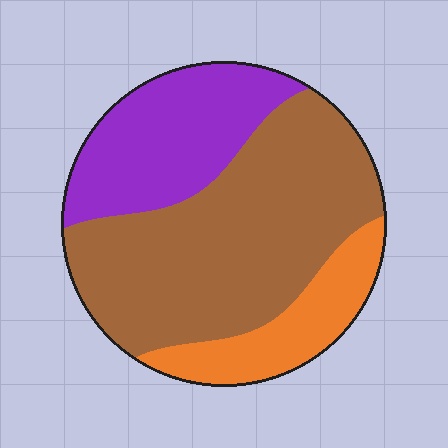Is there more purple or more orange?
Purple.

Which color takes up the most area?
Brown, at roughly 55%.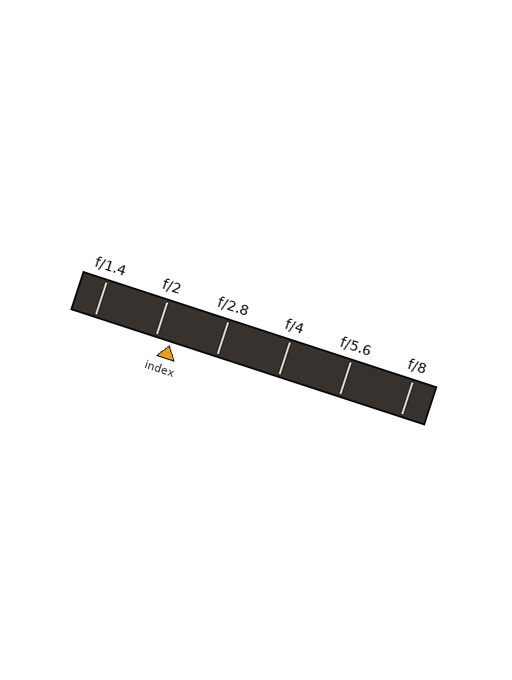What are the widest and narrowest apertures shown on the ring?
The widest aperture shown is f/1.4 and the narrowest is f/8.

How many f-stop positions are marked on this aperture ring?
There are 6 f-stop positions marked.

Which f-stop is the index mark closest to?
The index mark is closest to f/2.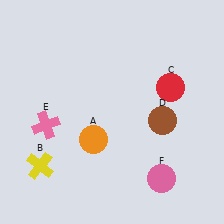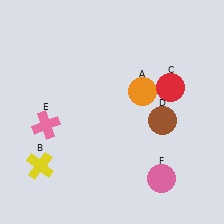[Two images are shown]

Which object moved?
The orange circle (A) moved right.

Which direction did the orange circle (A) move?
The orange circle (A) moved right.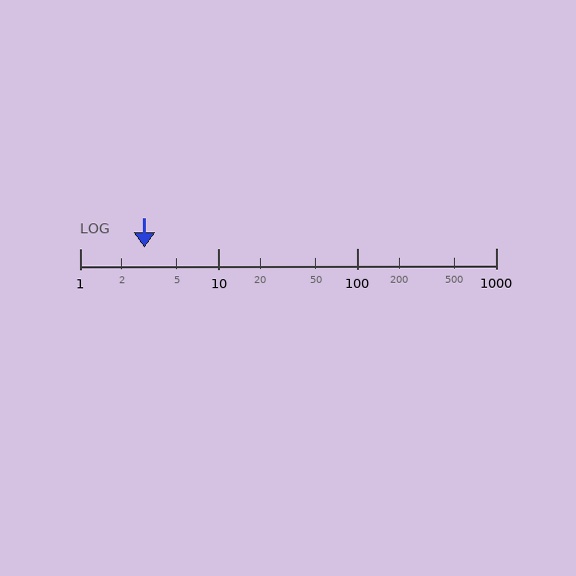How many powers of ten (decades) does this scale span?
The scale spans 3 decades, from 1 to 1000.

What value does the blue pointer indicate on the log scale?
The pointer indicates approximately 2.9.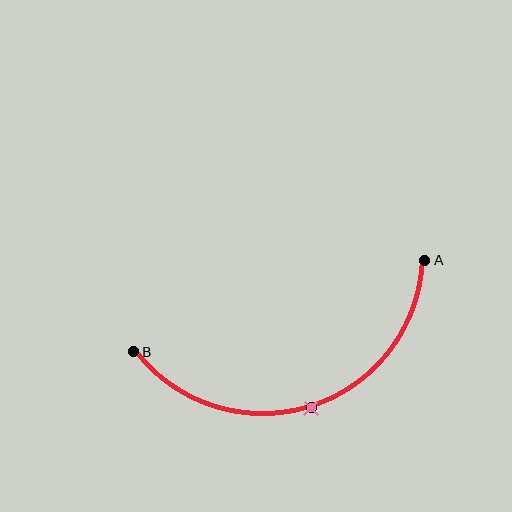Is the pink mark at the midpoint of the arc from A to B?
Yes. The pink mark lies on the arc at equal arc-length from both A and B — it is the arc midpoint.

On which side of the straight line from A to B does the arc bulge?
The arc bulges below the straight line connecting A and B.